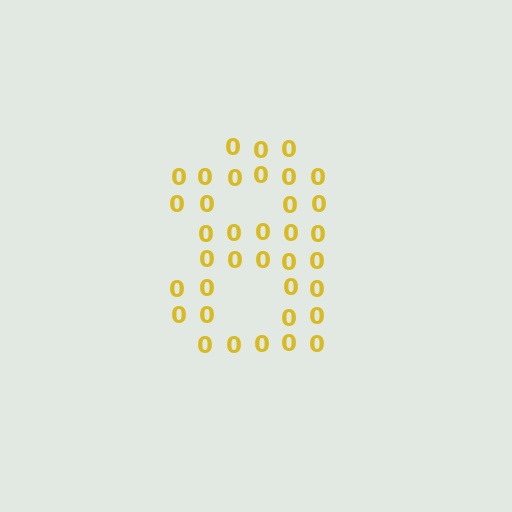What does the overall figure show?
The overall figure shows the digit 8.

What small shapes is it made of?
It is made of small digit 0's.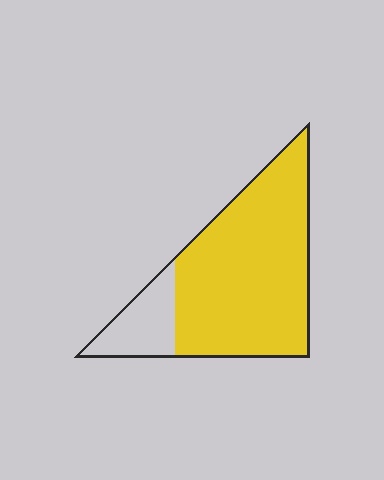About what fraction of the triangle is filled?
About four fifths (4/5).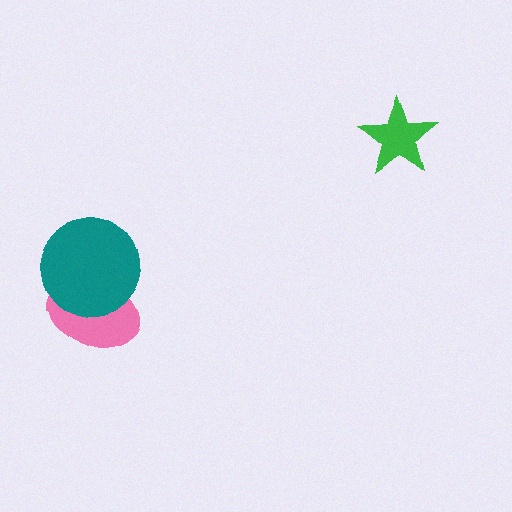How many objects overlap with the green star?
0 objects overlap with the green star.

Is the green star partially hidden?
No, no other shape covers it.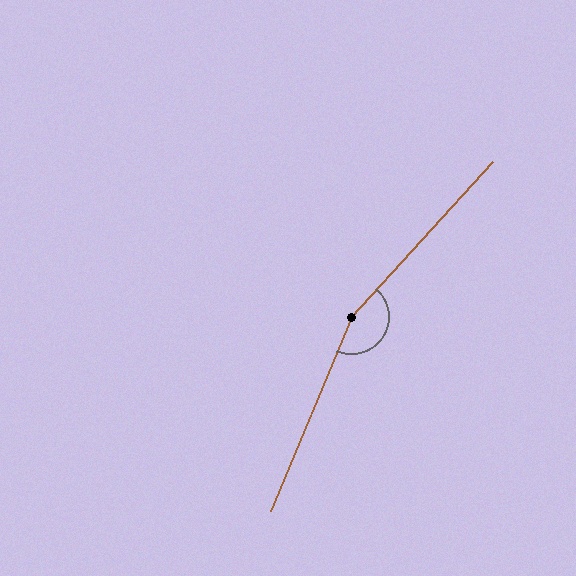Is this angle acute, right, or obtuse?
It is obtuse.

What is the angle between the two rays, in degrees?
Approximately 160 degrees.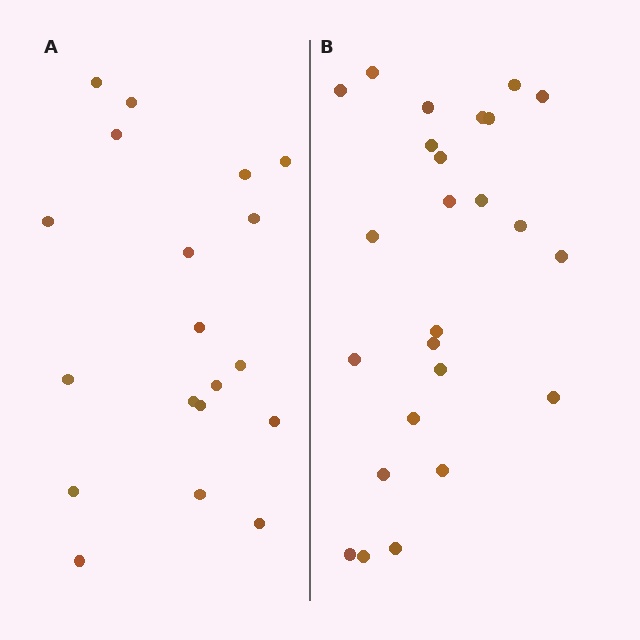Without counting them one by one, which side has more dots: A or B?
Region B (the right region) has more dots.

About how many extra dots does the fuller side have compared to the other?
Region B has about 6 more dots than region A.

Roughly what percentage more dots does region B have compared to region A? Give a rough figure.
About 30% more.